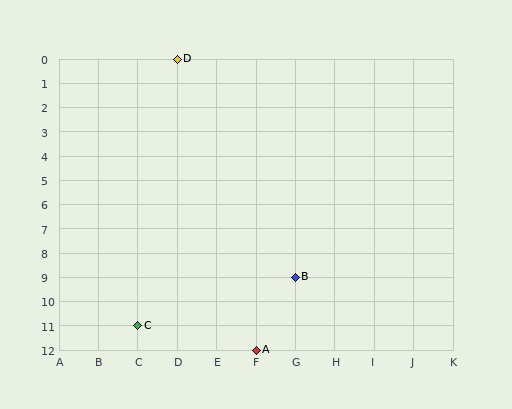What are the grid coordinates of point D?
Point D is at grid coordinates (D, 0).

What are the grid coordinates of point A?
Point A is at grid coordinates (F, 12).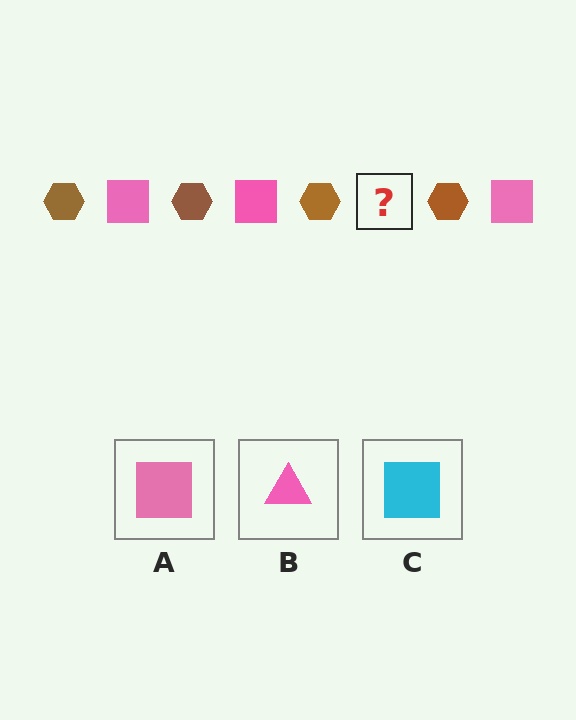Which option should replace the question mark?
Option A.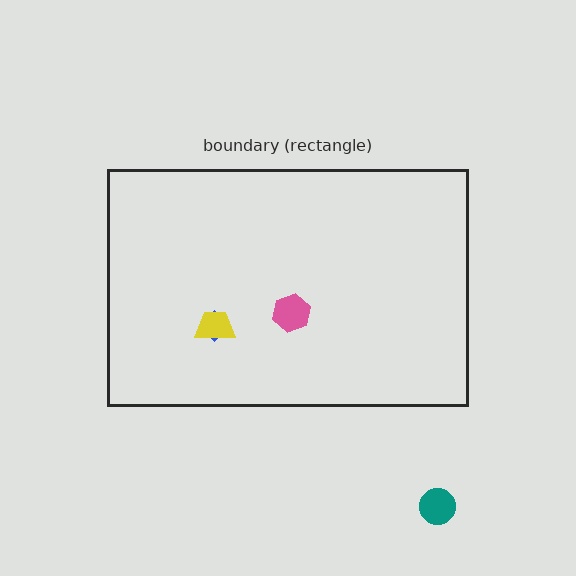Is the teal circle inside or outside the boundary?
Outside.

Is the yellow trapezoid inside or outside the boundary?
Inside.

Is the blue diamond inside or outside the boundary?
Inside.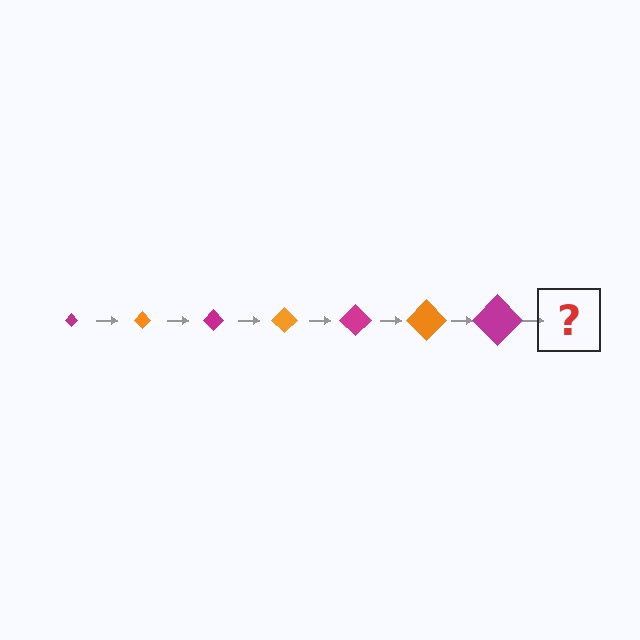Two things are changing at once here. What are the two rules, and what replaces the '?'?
The two rules are that the diamond grows larger each step and the color cycles through magenta and orange. The '?' should be an orange diamond, larger than the previous one.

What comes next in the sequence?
The next element should be an orange diamond, larger than the previous one.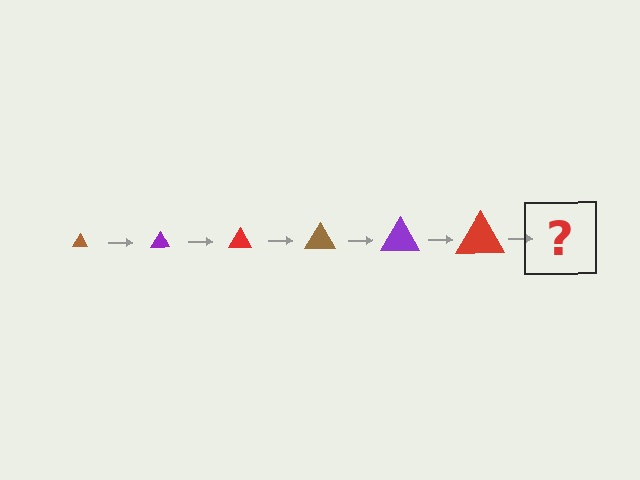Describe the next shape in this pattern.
It should be a brown triangle, larger than the previous one.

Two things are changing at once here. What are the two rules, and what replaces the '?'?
The two rules are that the triangle grows larger each step and the color cycles through brown, purple, and red. The '?' should be a brown triangle, larger than the previous one.